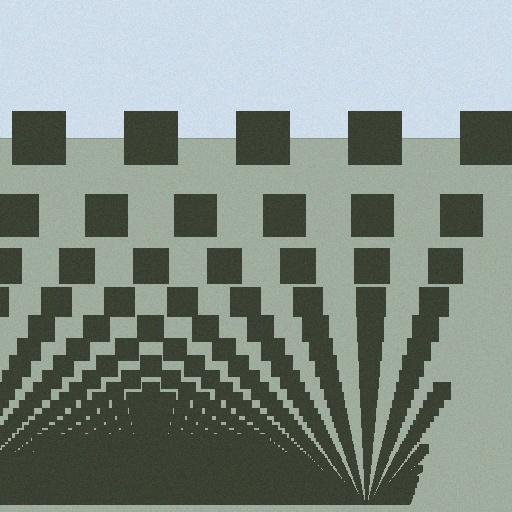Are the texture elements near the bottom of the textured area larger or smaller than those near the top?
Smaller. The gradient is inverted — elements near the bottom are smaller and denser.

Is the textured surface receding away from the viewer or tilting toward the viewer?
The surface appears to tilt toward the viewer. Texture elements get larger and sparser toward the top.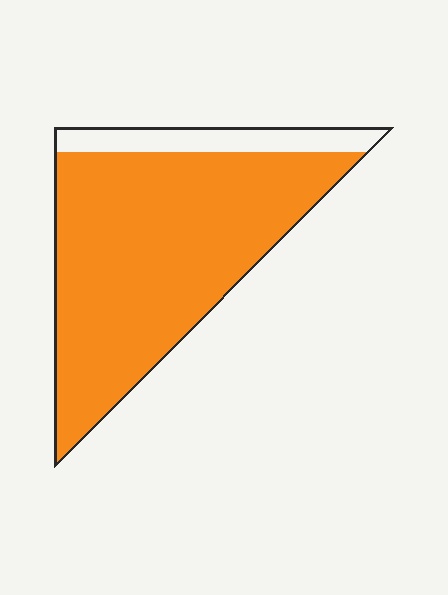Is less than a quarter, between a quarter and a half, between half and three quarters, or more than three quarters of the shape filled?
More than three quarters.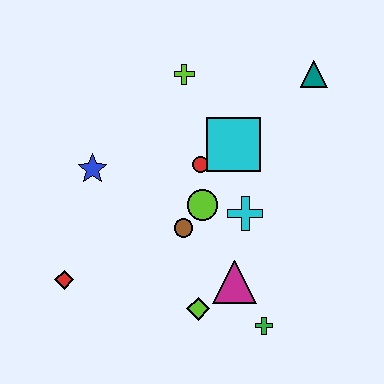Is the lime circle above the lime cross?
No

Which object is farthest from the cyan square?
The red diamond is farthest from the cyan square.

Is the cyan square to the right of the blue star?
Yes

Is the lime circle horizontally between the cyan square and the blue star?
Yes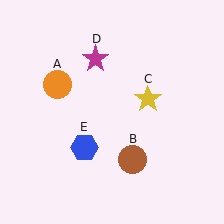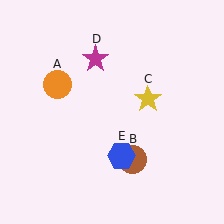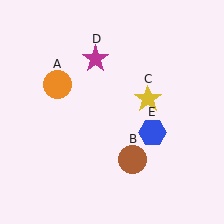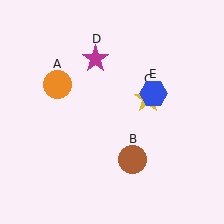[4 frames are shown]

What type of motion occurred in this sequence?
The blue hexagon (object E) rotated counterclockwise around the center of the scene.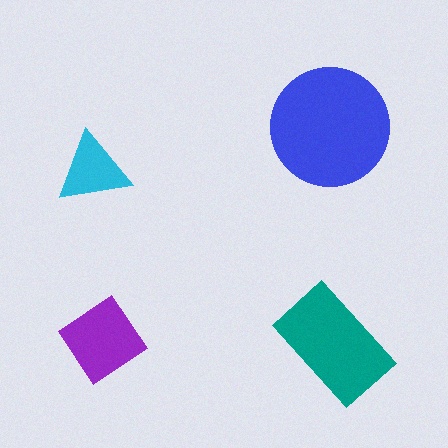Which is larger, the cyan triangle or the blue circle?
The blue circle.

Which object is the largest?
The blue circle.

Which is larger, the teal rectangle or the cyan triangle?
The teal rectangle.